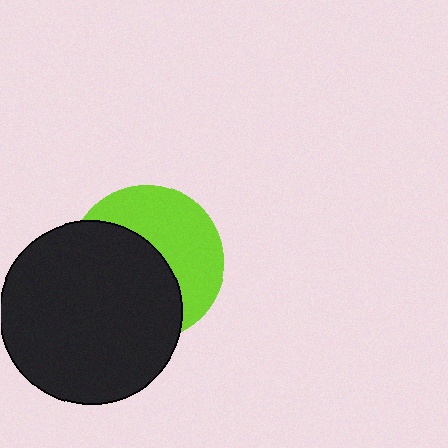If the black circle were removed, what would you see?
You would see the complete lime circle.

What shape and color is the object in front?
The object in front is a black circle.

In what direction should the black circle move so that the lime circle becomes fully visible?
The black circle should move toward the lower-left. That is the shortest direction to clear the overlap and leave the lime circle fully visible.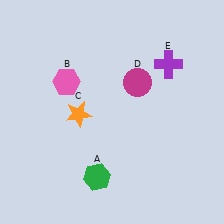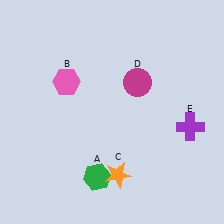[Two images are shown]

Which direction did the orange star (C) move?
The orange star (C) moved down.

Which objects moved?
The objects that moved are: the orange star (C), the purple cross (E).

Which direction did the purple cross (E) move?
The purple cross (E) moved down.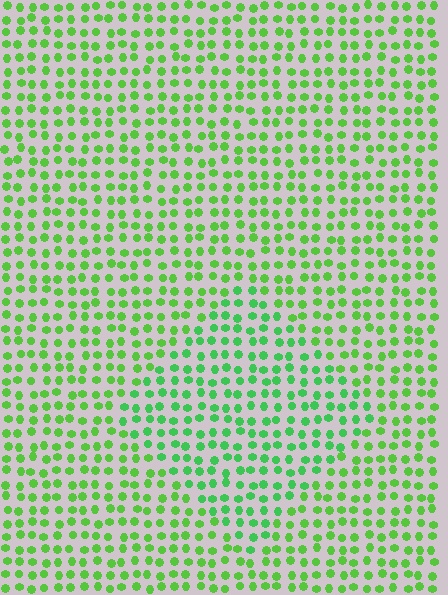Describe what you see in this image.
The image is filled with small lime elements in a uniform arrangement. A diamond-shaped region is visible where the elements are tinted to a slightly different hue, forming a subtle color boundary.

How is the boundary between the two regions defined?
The boundary is defined purely by a slight shift in hue (about 22 degrees). Spacing, size, and orientation are identical on both sides.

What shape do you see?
I see a diamond.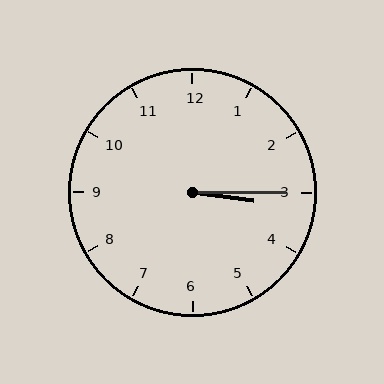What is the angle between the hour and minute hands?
Approximately 8 degrees.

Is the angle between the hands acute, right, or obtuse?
It is acute.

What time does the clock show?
3:15.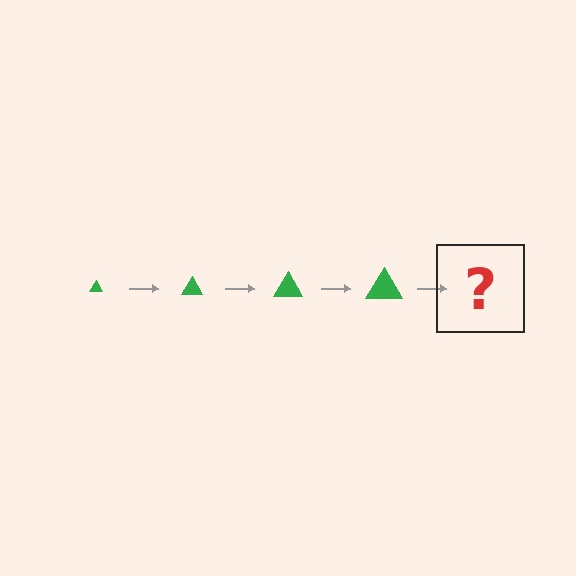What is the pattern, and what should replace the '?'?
The pattern is that the triangle gets progressively larger each step. The '?' should be a green triangle, larger than the previous one.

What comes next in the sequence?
The next element should be a green triangle, larger than the previous one.